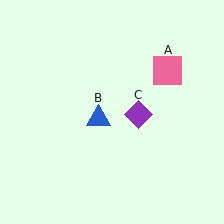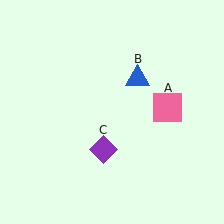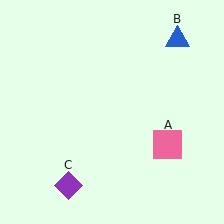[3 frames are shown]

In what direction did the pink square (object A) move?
The pink square (object A) moved down.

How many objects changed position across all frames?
3 objects changed position: pink square (object A), blue triangle (object B), purple diamond (object C).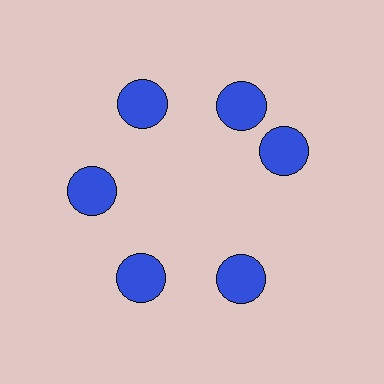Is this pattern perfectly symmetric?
No. The 6 blue circles are arranged in a ring, but one element near the 3 o'clock position is rotated out of alignment along the ring, breaking the 6-fold rotational symmetry.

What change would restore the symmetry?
The symmetry would be restored by rotating it back into even spacing with its neighbors so that all 6 circles sit at equal angles and equal distance from the center.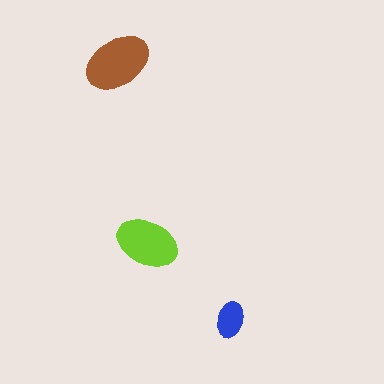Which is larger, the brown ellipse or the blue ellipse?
The brown one.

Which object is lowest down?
The blue ellipse is bottommost.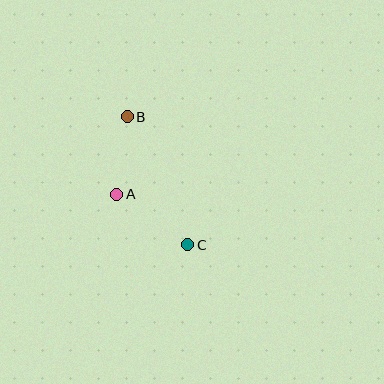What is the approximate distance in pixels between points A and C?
The distance between A and C is approximately 87 pixels.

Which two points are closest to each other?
Points A and B are closest to each other.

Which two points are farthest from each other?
Points B and C are farthest from each other.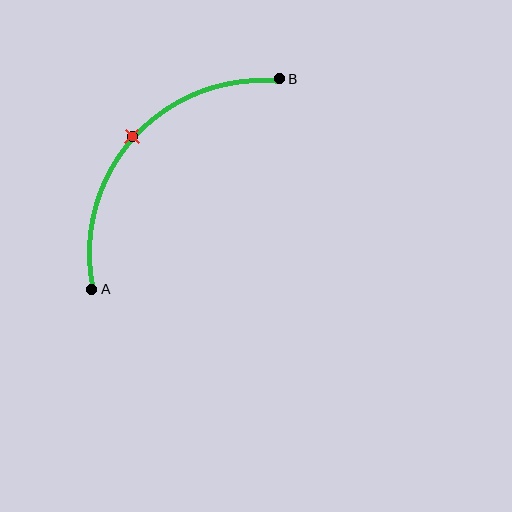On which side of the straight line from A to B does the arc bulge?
The arc bulges above and to the left of the straight line connecting A and B.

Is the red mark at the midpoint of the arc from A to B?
Yes. The red mark lies on the arc at equal arc-length from both A and B — it is the arc midpoint.